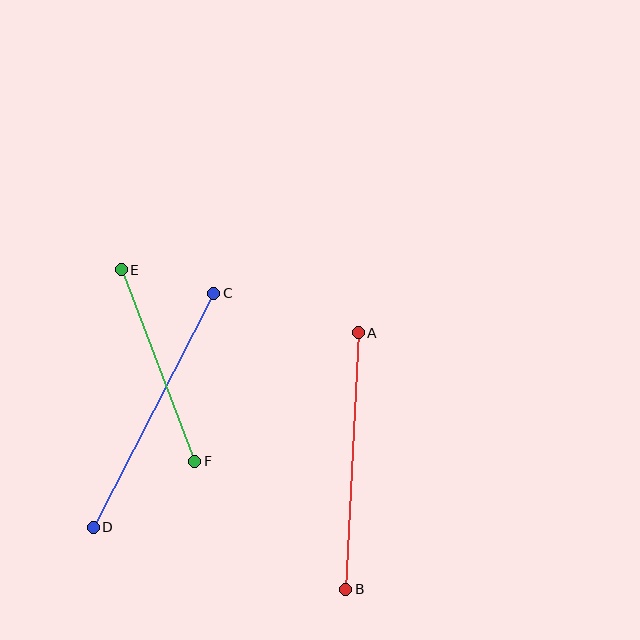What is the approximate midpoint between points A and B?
The midpoint is at approximately (352, 461) pixels.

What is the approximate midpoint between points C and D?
The midpoint is at approximately (153, 410) pixels.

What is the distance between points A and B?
The distance is approximately 257 pixels.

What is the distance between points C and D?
The distance is approximately 263 pixels.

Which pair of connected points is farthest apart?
Points C and D are farthest apart.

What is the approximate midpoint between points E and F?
The midpoint is at approximately (158, 365) pixels.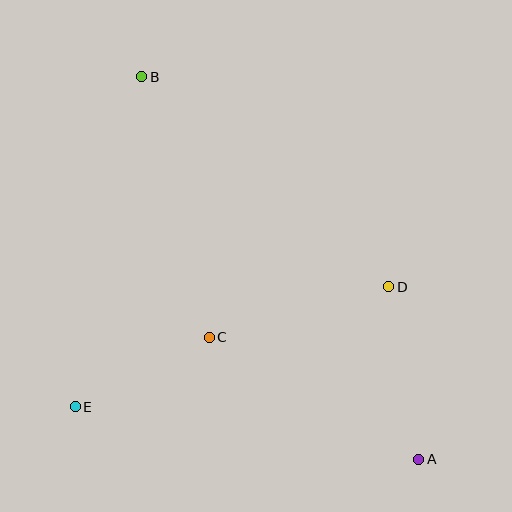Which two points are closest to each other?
Points C and E are closest to each other.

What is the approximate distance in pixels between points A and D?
The distance between A and D is approximately 175 pixels.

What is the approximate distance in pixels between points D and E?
The distance between D and E is approximately 336 pixels.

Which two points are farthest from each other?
Points A and B are farthest from each other.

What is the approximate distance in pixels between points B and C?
The distance between B and C is approximately 269 pixels.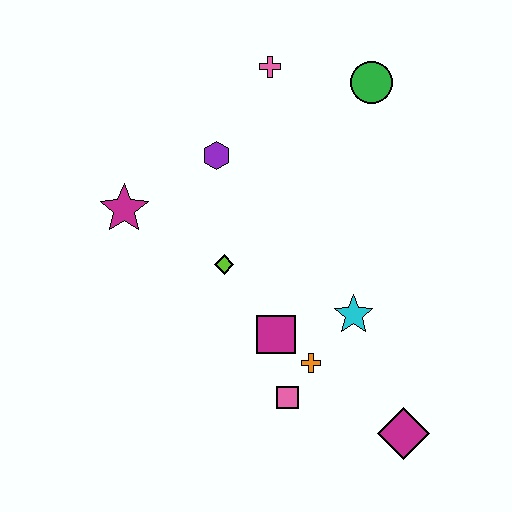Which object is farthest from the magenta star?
The magenta diamond is farthest from the magenta star.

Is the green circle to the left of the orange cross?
No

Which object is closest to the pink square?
The orange cross is closest to the pink square.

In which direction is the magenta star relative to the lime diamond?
The magenta star is to the left of the lime diamond.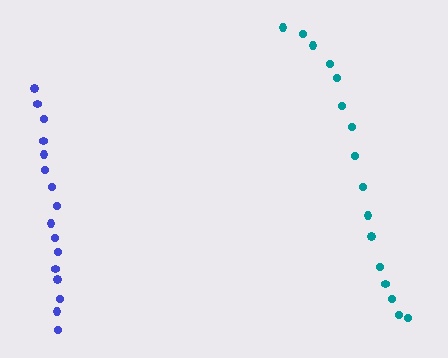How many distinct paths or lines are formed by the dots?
There are 2 distinct paths.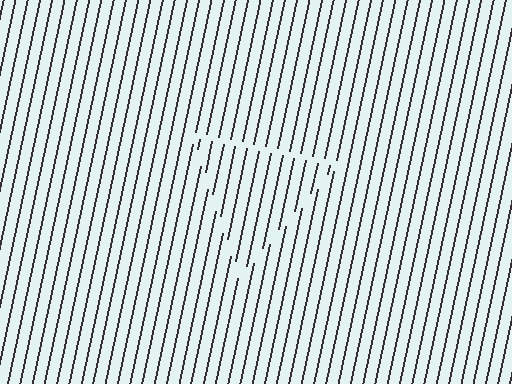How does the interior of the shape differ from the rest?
The interior of the shape contains the same grating, shifted by half a period — the contour is defined by the phase discontinuity where line-ends from the inner and outer gratings abut.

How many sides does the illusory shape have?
3 sides — the line-ends trace a triangle.